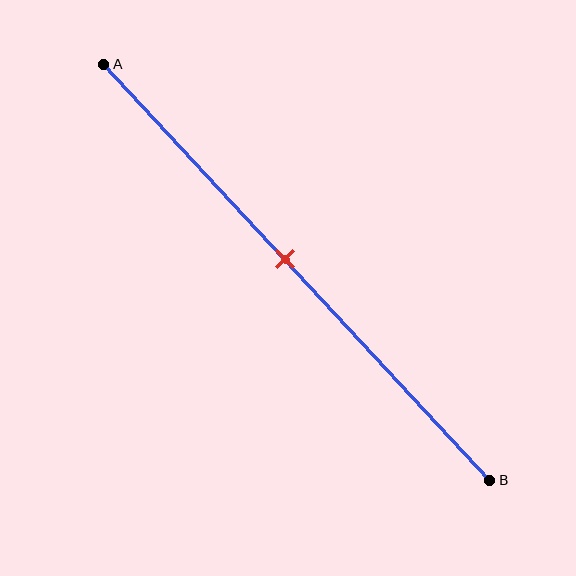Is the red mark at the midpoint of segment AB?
No, the mark is at about 45% from A, not at the 50% midpoint.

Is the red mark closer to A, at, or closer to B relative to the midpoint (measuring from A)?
The red mark is closer to point A than the midpoint of segment AB.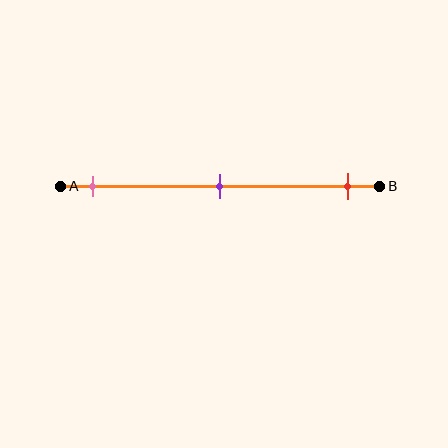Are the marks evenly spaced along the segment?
Yes, the marks are approximately evenly spaced.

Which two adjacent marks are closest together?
The pink and purple marks are the closest adjacent pair.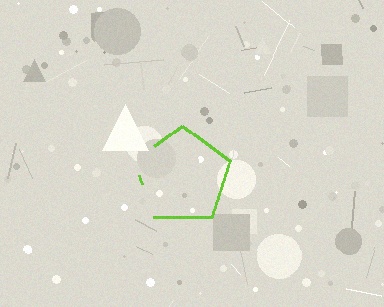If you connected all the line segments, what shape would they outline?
They would outline a pentagon.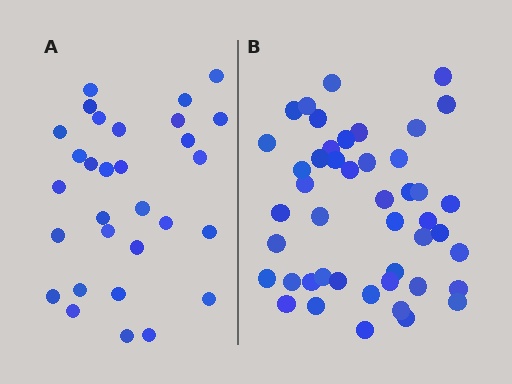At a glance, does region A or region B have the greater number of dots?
Region B (the right region) has more dots.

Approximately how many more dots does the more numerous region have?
Region B has approximately 15 more dots than region A.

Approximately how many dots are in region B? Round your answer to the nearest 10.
About 50 dots. (The exact count is 46, which rounds to 50.)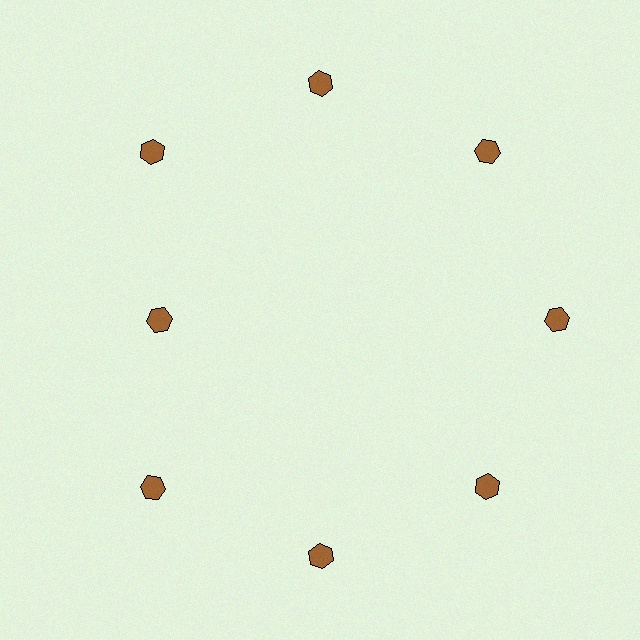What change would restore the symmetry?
The symmetry would be restored by moving it outward, back onto the ring so that all 8 hexagons sit at equal angles and equal distance from the center.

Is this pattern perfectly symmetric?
No. The 8 brown hexagons are arranged in a ring, but one element near the 9 o'clock position is pulled inward toward the center, breaking the 8-fold rotational symmetry.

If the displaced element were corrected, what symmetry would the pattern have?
It would have 8-fold rotational symmetry — the pattern would map onto itself every 45 degrees.